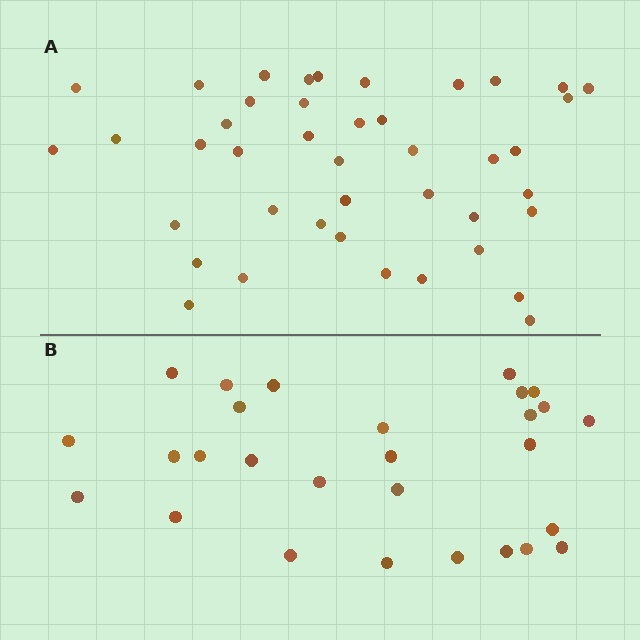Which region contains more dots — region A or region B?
Region A (the top region) has more dots.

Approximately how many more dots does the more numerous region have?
Region A has approximately 15 more dots than region B.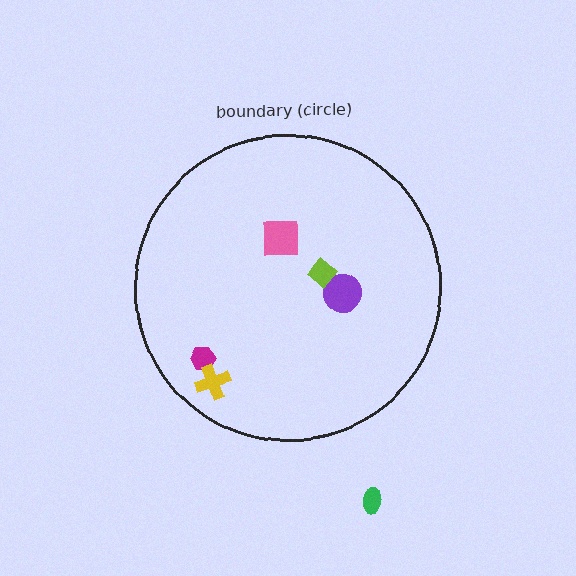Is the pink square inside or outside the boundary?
Inside.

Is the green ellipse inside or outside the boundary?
Outside.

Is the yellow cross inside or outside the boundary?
Inside.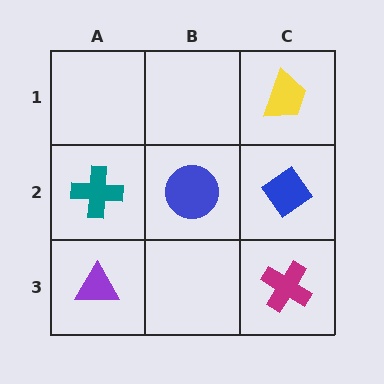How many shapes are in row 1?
1 shape.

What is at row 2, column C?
A blue diamond.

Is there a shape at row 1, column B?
No, that cell is empty.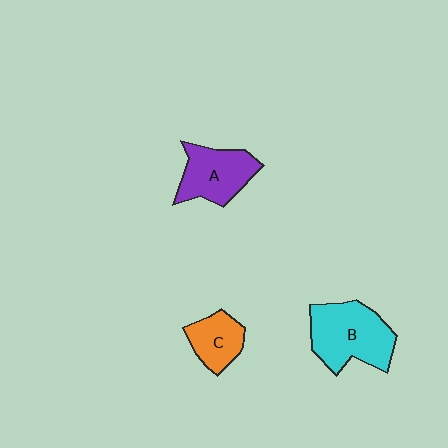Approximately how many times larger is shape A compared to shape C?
Approximately 1.4 times.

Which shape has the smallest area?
Shape C (orange).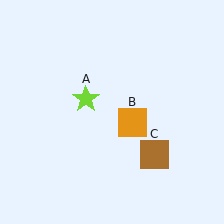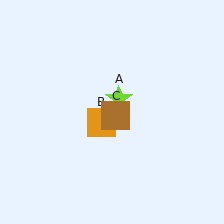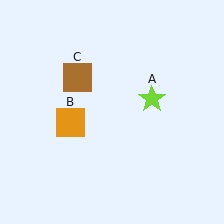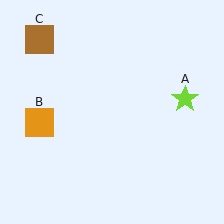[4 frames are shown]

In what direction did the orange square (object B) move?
The orange square (object B) moved left.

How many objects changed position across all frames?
3 objects changed position: lime star (object A), orange square (object B), brown square (object C).